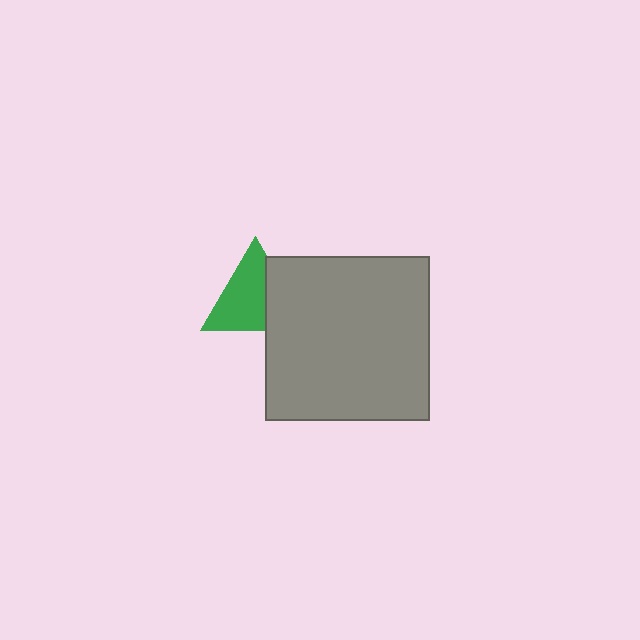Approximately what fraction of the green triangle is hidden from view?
Roughly 33% of the green triangle is hidden behind the gray square.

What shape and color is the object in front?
The object in front is a gray square.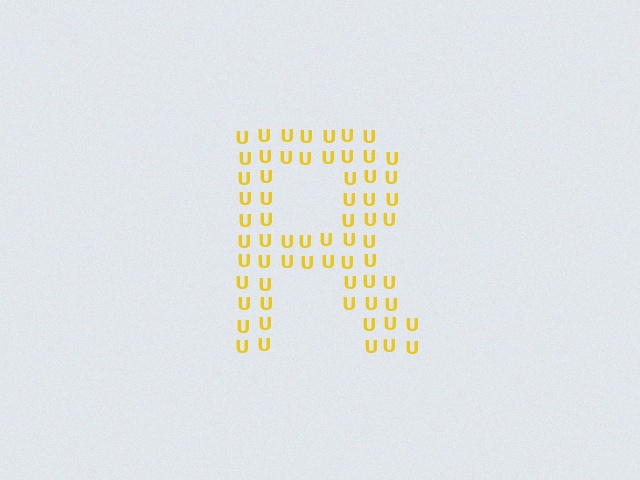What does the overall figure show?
The overall figure shows the letter R.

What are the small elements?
The small elements are letter U's.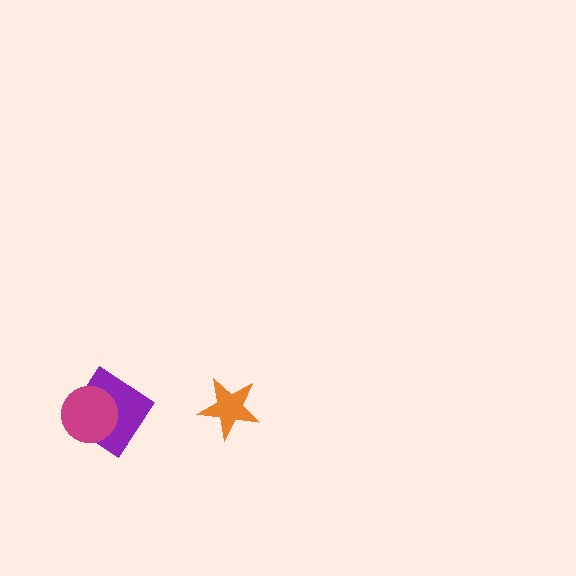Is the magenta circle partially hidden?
No, no other shape covers it.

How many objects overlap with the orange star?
0 objects overlap with the orange star.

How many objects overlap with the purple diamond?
1 object overlaps with the purple diamond.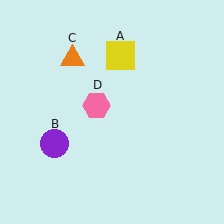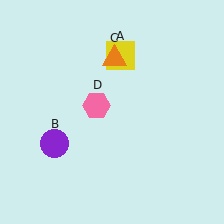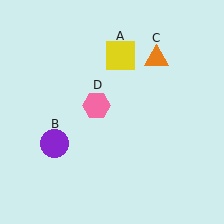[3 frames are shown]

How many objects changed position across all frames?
1 object changed position: orange triangle (object C).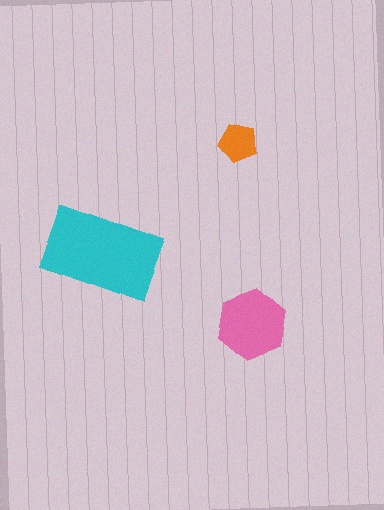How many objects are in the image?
There are 3 objects in the image.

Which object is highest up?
The orange pentagon is topmost.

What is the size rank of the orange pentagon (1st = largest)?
3rd.